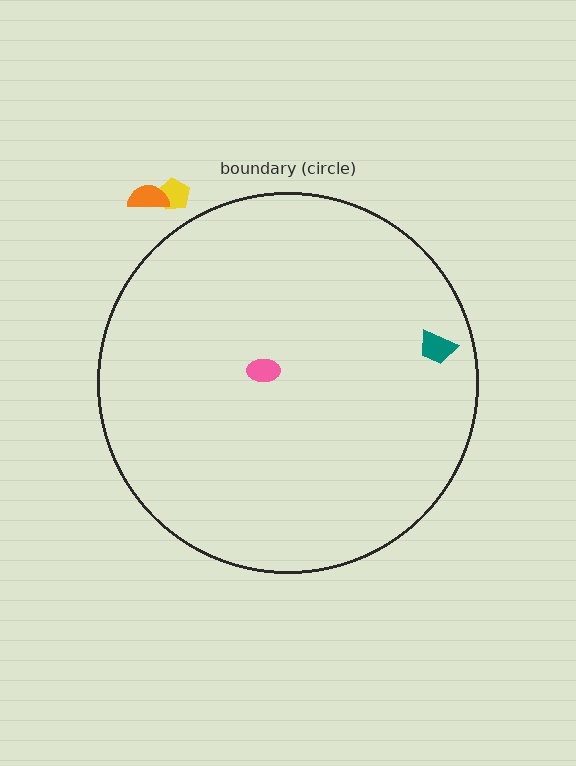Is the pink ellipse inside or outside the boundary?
Inside.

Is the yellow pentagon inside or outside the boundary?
Outside.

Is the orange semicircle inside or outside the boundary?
Outside.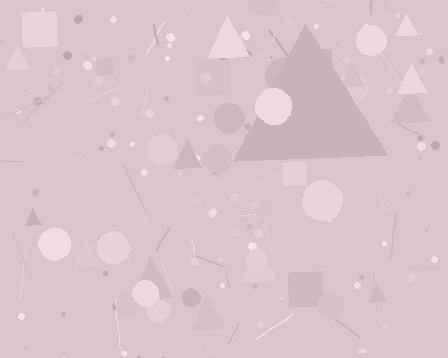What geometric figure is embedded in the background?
A triangle is embedded in the background.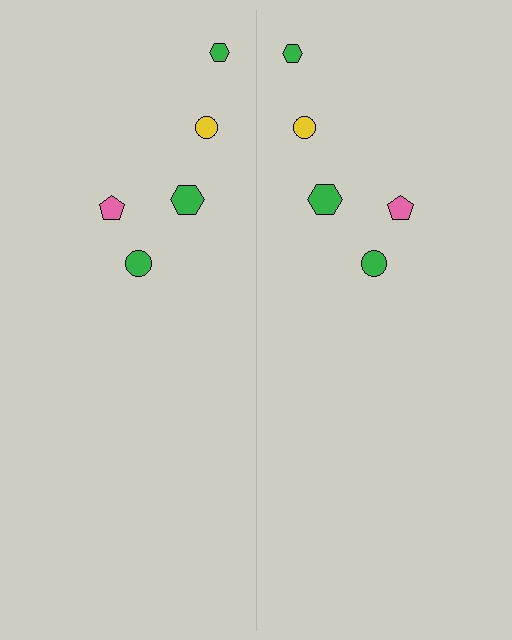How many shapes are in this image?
There are 10 shapes in this image.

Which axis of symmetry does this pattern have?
The pattern has a vertical axis of symmetry running through the center of the image.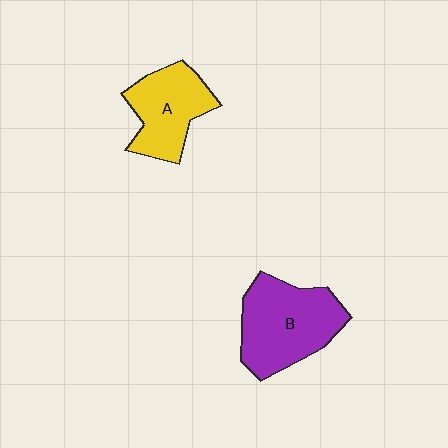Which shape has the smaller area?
Shape A (yellow).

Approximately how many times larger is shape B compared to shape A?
Approximately 1.3 times.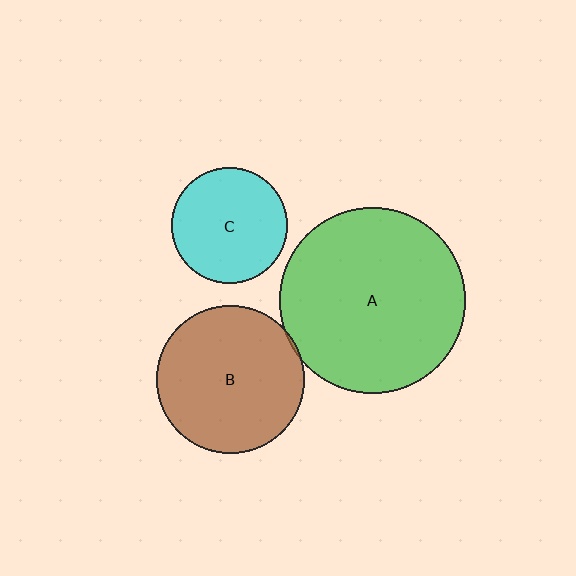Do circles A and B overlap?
Yes.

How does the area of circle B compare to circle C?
Approximately 1.6 times.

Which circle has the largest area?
Circle A (green).